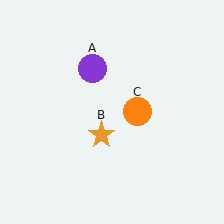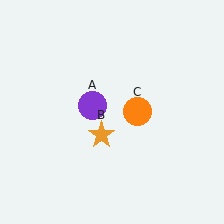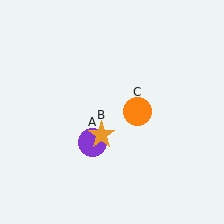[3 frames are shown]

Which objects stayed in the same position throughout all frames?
Orange star (object B) and orange circle (object C) remained stationary.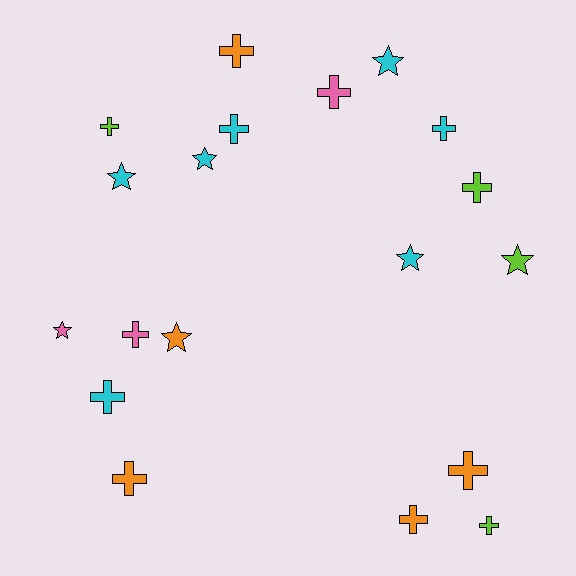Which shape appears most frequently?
Cross, with 12 objects.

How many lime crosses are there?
There are 3 lime crosses.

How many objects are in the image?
There are 19 objects.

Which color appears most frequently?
Cyan, with 7 objects.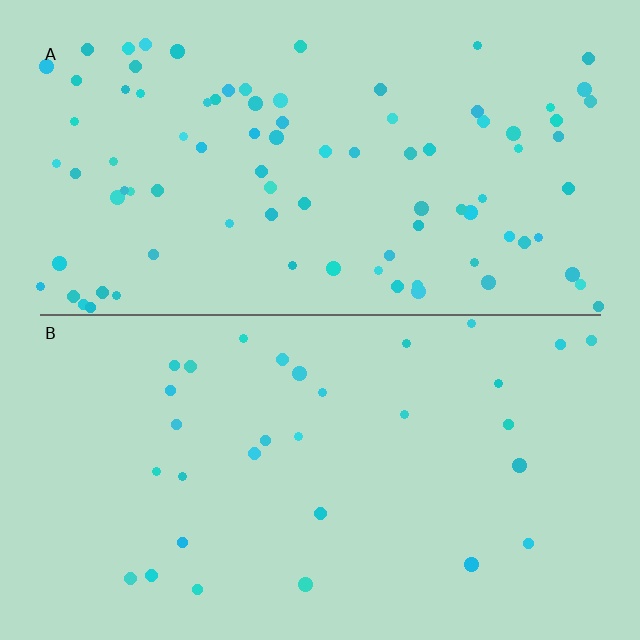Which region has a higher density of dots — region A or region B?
A (the top).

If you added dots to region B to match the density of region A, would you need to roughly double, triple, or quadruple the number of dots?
Approximately triple.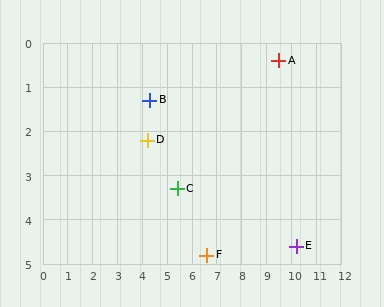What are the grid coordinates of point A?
Point A is at approximately (9.5, 0.4).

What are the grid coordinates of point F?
Point F is at approximately (6.6, 4.8).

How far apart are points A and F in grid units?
Points A and F are about 5.3 grid units apart.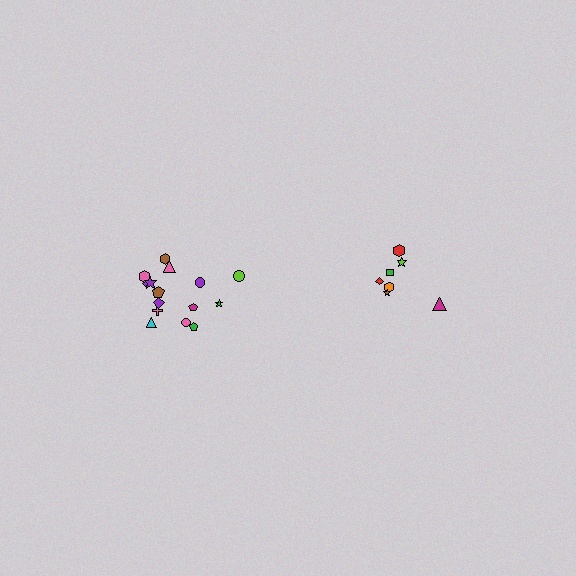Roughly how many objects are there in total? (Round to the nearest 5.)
Roughly 20 objects in total.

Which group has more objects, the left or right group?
The left group.